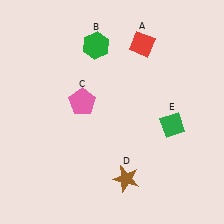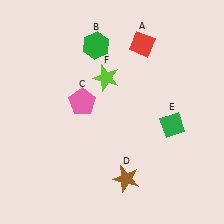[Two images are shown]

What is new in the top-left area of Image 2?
A lime star (F) was added in the top-left area of Image 2.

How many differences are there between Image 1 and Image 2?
There is 1 difference between the two images.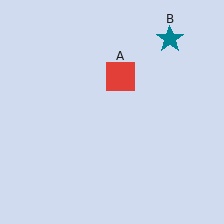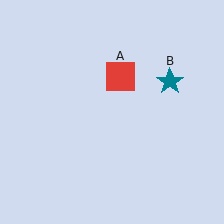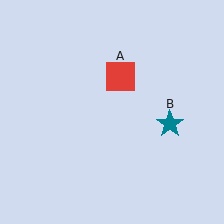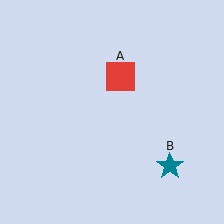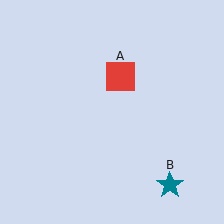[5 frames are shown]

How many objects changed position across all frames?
1 object changed position: teal star (object B).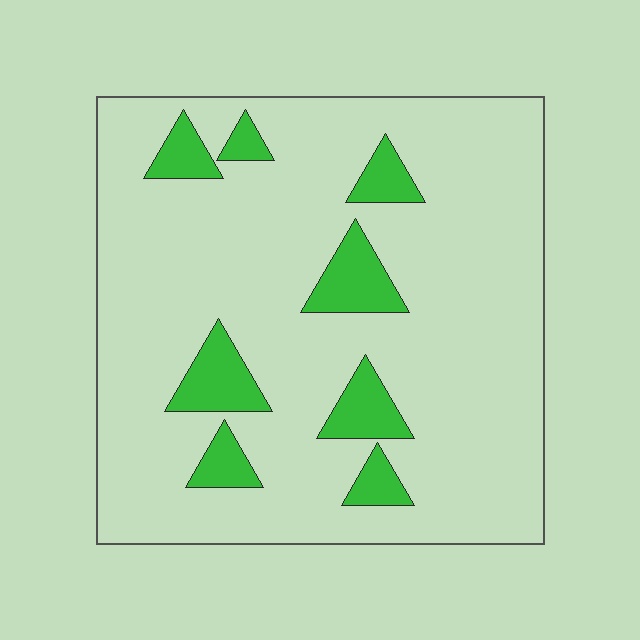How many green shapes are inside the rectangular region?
8.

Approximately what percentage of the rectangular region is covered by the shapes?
Approximately 15%.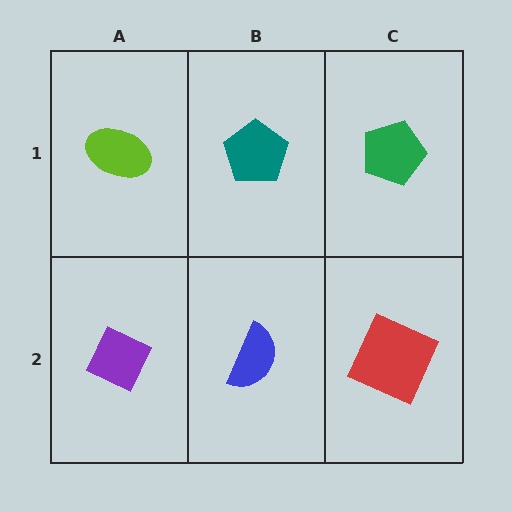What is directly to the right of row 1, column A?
A teal pentagon.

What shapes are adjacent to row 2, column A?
A lime ellipse (row 1, column A), a blue semicircle (row 2, column B).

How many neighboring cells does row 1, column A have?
2.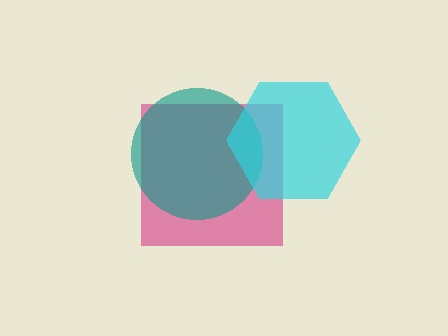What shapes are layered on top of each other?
The layered shapes are: a magenta square, a teal circle, a cyan hexagon.